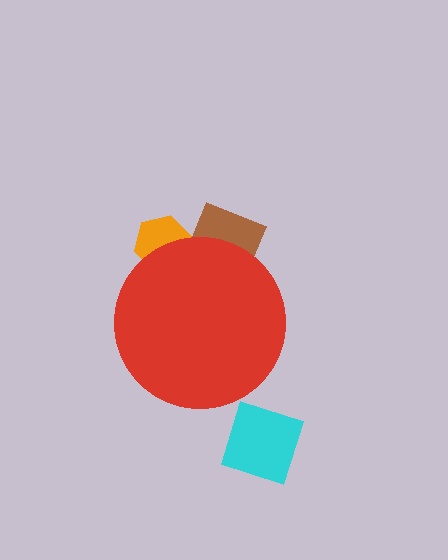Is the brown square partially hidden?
Yes, the brown square is partially hidden behind the red circle.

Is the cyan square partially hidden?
No, the cyan square is fully visible.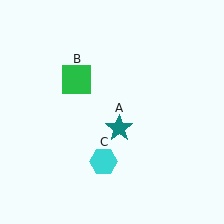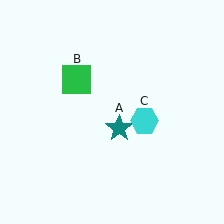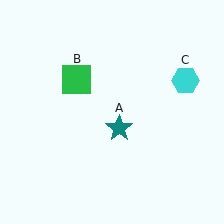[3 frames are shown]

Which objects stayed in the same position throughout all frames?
Teal star (object A) and green square (object B) remained stationary.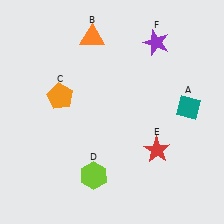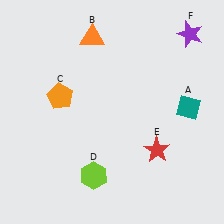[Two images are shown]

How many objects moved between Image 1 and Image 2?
1 object moved between the two images.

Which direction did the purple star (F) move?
The purple star (F) moved right.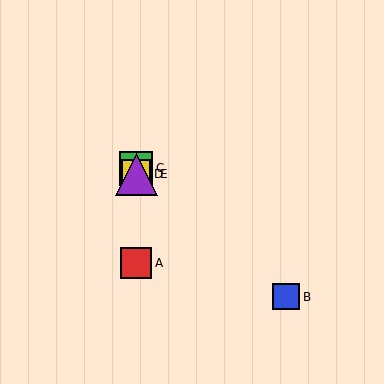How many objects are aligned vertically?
4 objects (A, C, D, E) are aligned vertically.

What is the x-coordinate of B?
Object B is at x≈286.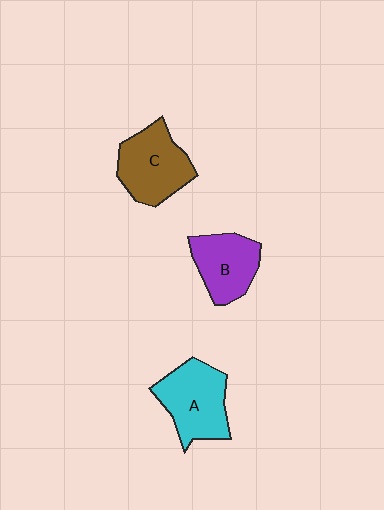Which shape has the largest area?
Shape A (cyan).